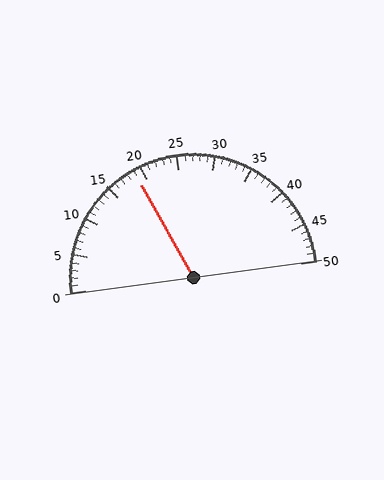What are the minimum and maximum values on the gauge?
The gauge ranges from 0 to 50.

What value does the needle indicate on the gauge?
The needle indicates approximately 19.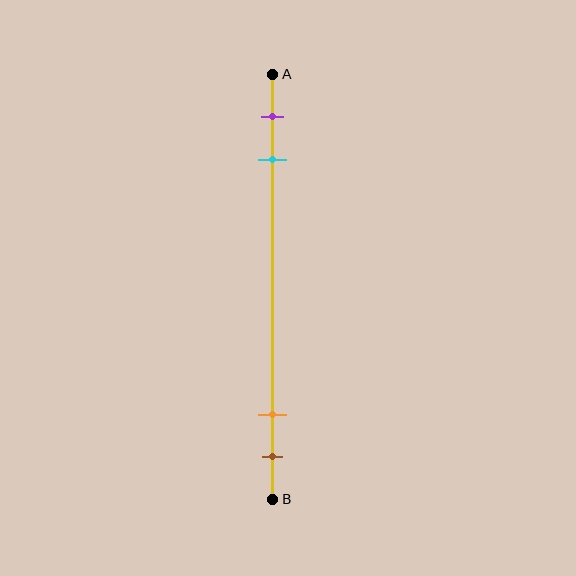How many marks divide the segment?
There are 4 marks dividing the segment.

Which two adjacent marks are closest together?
The orange and brown marks are the closest adjacent pair.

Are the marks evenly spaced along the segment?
No, the marks are not evenly spaced.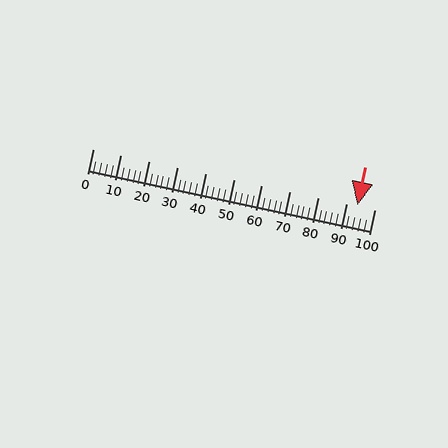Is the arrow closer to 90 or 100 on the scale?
The arrow is closer to 90.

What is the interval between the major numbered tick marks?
The major tick marks are spaced 10 units apart.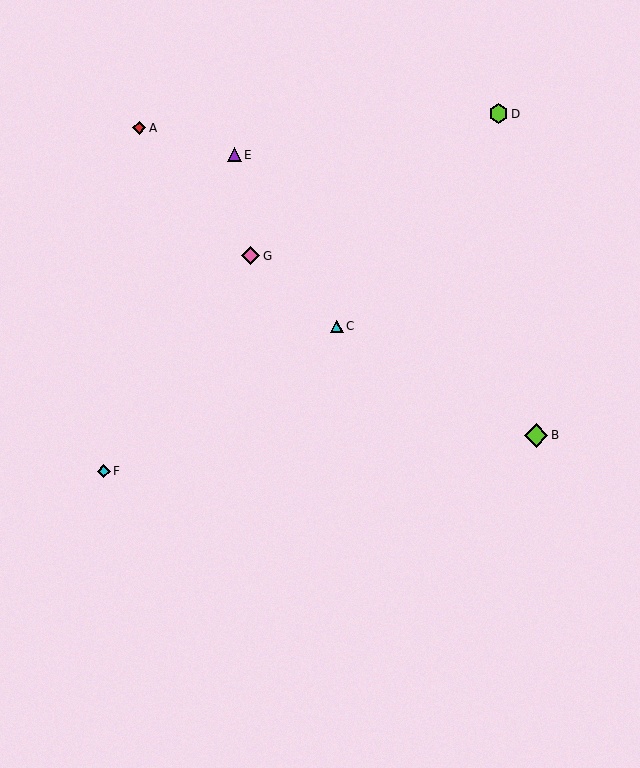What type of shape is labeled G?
Shape G is a pink diamond.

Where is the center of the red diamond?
The center of the red diamond is at (139, 128).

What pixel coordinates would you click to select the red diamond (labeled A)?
Click at (139, 128) to select the red diamond A.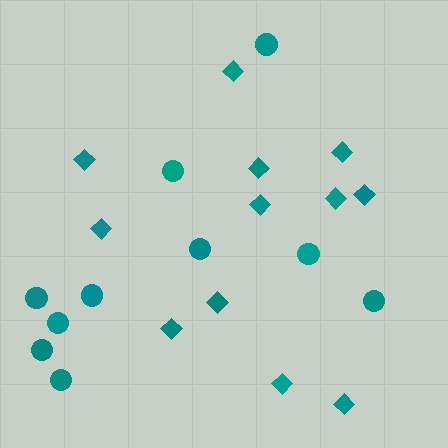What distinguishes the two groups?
There are 2 groups: one group of diamonds (12) and one group of circles (10).